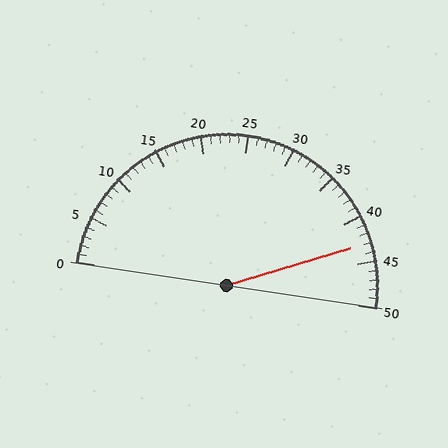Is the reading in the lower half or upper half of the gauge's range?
The reading is in the upper half of the range (0 to 50).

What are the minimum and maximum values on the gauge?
The gauge ranges from 0 to 50.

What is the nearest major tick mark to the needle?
The nearest major tick mark is 45.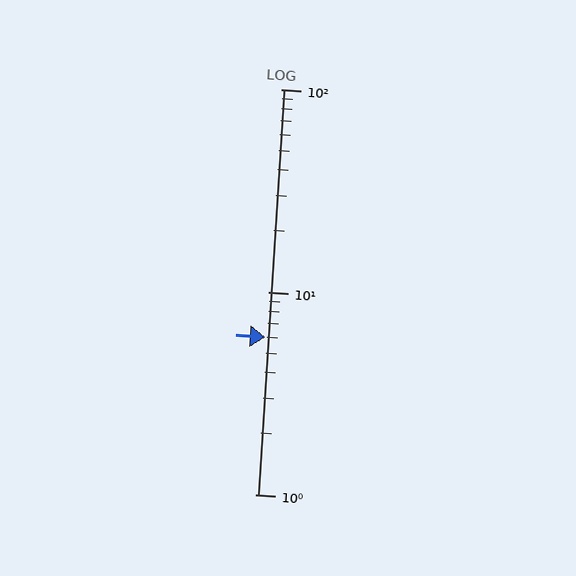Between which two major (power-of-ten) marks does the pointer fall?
The pointer is between 1 and 10.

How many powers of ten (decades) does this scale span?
The scale spans 2 decades, from 1 to 100.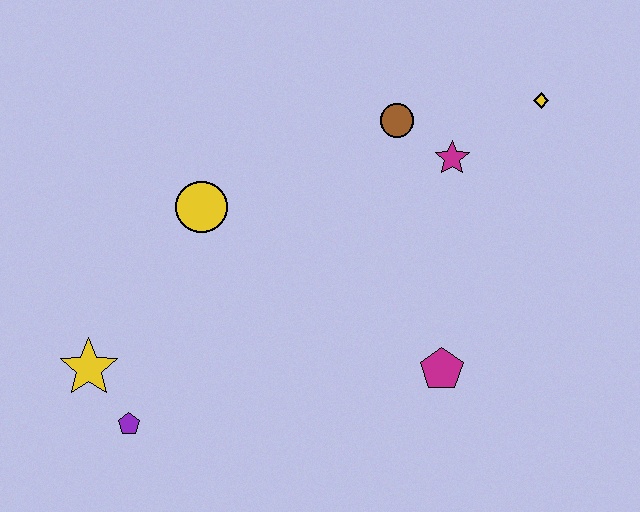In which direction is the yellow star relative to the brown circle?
The yellow star is to the left of the brown circle.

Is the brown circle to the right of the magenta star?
No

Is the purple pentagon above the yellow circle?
No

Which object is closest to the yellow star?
The purple pentagon is closest to the yellow star.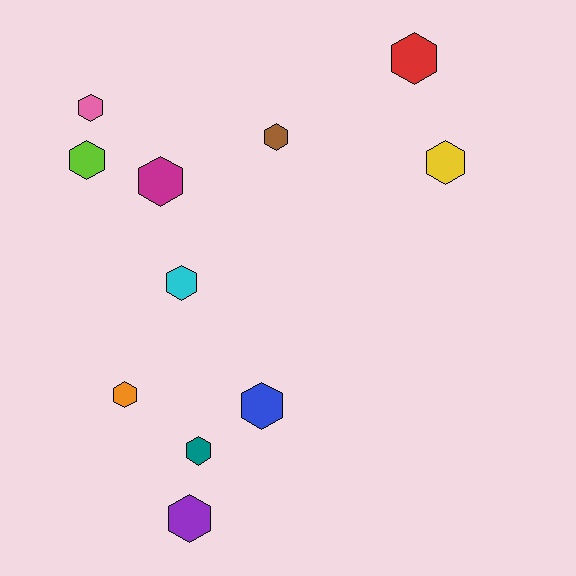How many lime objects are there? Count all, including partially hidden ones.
There is 1 lime object.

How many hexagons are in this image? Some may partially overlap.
There are 11 hexagons.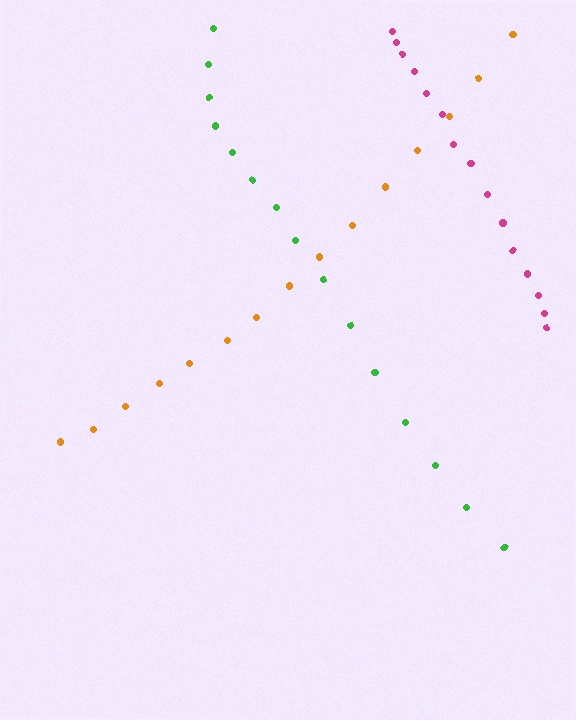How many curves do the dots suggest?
There are 3 distinct paths.